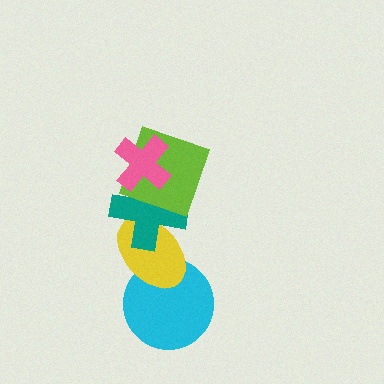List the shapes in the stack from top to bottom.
From top to bottom: the pink cross, the lime square, the teal cross, the yellow ellipse, the cyan circle.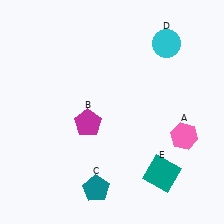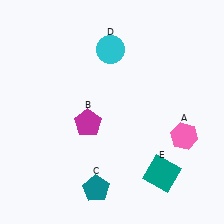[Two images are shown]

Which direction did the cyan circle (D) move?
The cyan circle (D) moved left.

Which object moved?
The cyan circle (D) moved left.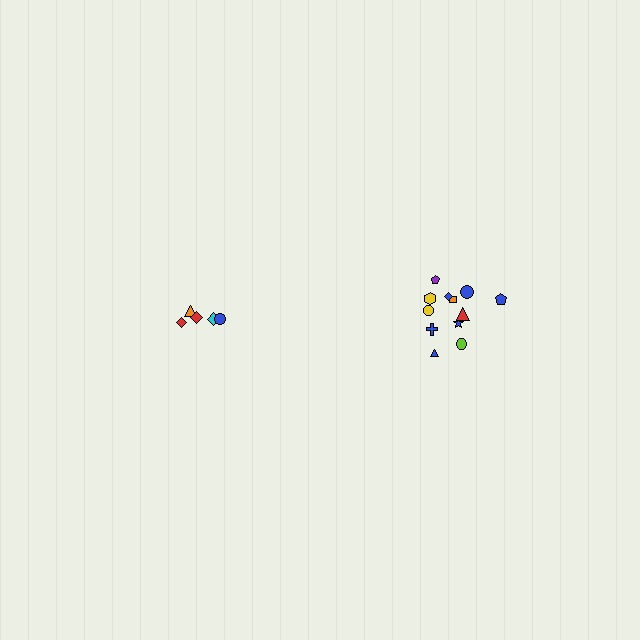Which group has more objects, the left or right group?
The right group.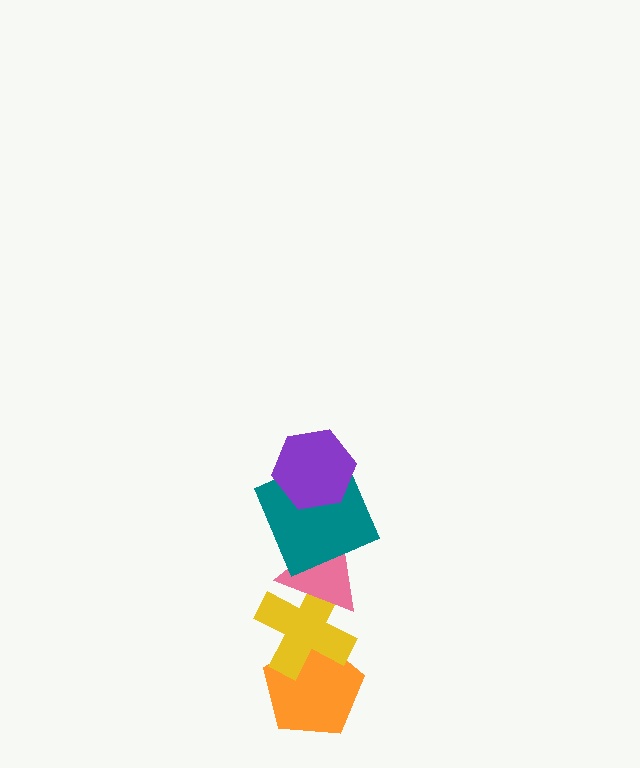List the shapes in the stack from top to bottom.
From top to bottom: the purple hexagon, the teal square, the pink triangle, the yellow cross, the orange pentagon.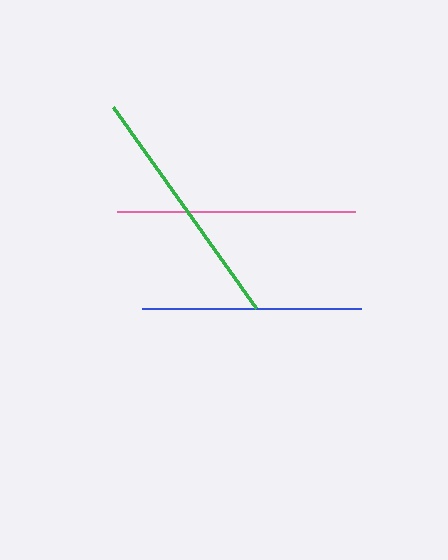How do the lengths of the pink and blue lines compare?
The pink and blue lines are approximately the same length.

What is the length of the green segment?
The green segment is approximately 247 pixels long.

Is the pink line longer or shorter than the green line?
The green line is longer than the pink line.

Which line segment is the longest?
The green line is the longest at approximately 247 pixels.